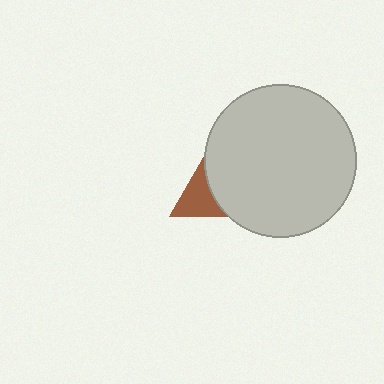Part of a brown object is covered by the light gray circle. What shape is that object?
It is a triangle.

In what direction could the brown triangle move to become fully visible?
The brown triangle could move left. That would shift it out from behind the light gray circle entirely.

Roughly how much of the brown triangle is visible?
A small part of it is visible (roughly 35%).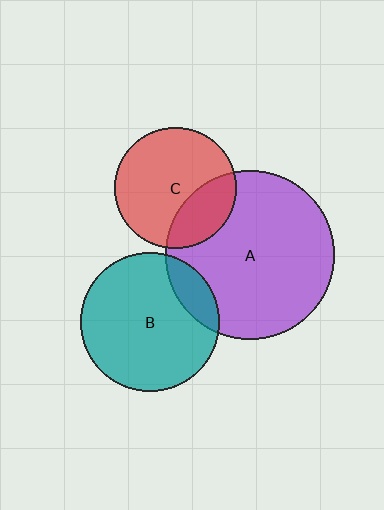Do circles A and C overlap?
Yes.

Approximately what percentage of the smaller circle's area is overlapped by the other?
Approximately 30%.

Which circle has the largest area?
Circle A (purple).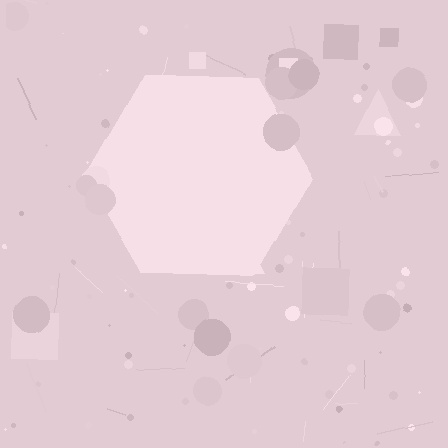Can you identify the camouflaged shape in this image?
The camouflaged shape is a hexagon.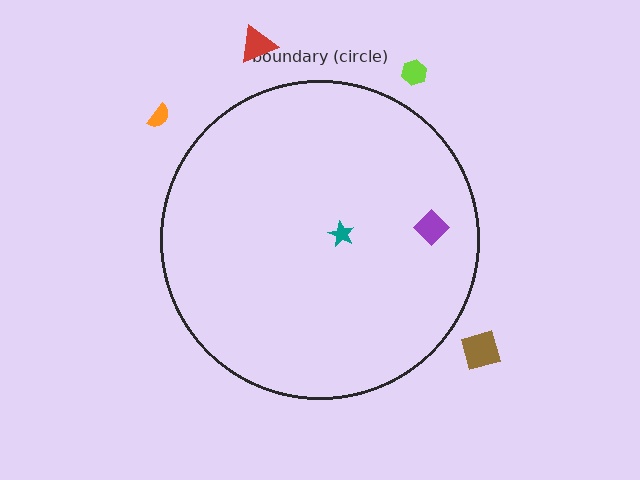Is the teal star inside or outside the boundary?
Inside.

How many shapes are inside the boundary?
2 inside, 4 outside.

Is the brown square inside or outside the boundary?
Outside.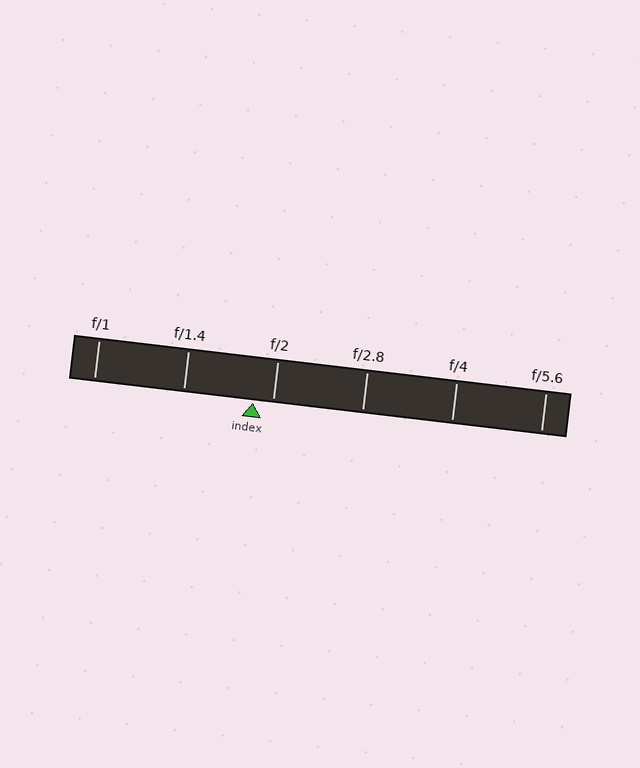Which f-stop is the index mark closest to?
The index mark is closest to f/2.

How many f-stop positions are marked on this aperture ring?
There are 6 f-stop positions marked.